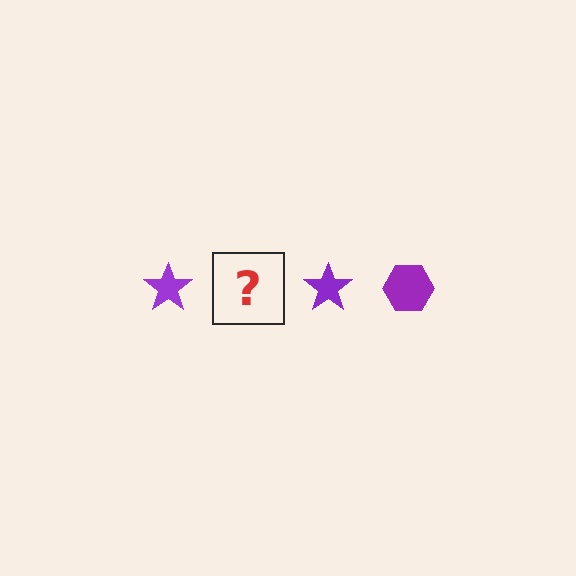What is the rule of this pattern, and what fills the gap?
The rule is that the pattern cycles through star, hexagon shapes in purple. The gap should be filled with a purple hexagon.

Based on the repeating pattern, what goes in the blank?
The blank should be a purple hexagon.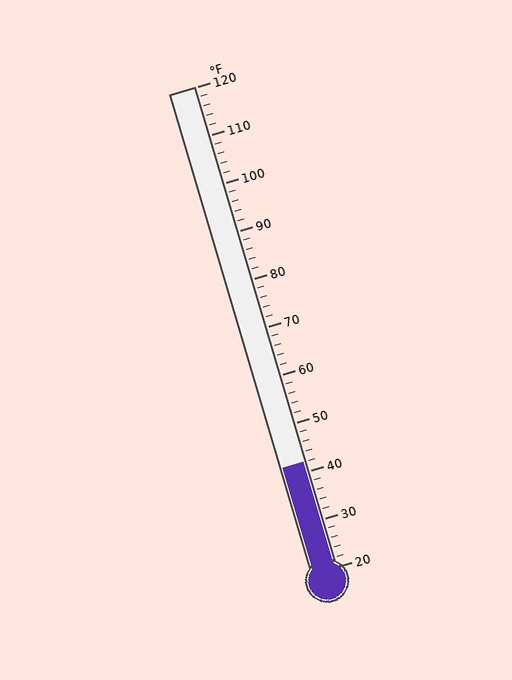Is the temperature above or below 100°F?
The temperature is below 100°F.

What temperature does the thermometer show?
The thermometer shows approximately 42°F.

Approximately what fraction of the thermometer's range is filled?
The thermometer is filled to approximately 20% of its range.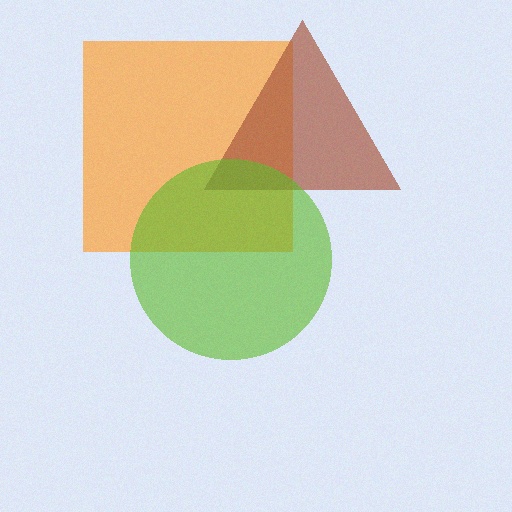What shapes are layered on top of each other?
The layered shapes are: an orange square, a brown triangle, a lime circle.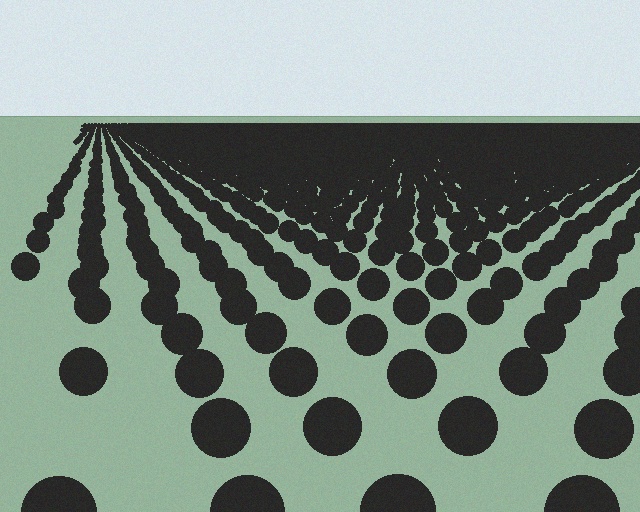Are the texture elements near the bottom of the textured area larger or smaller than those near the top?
Larger. Near the bottom, elements are closer to the viewer and appear at a bigger on-screen size.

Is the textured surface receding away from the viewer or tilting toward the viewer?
The surface is receding away from the viewer. Texture elements get smaller and denser toward the top.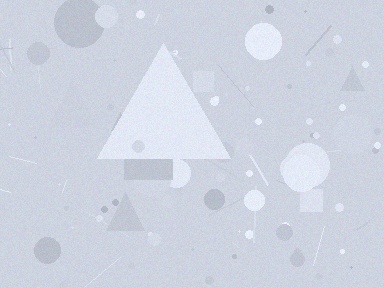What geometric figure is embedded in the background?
A triangle is embedded in the background.